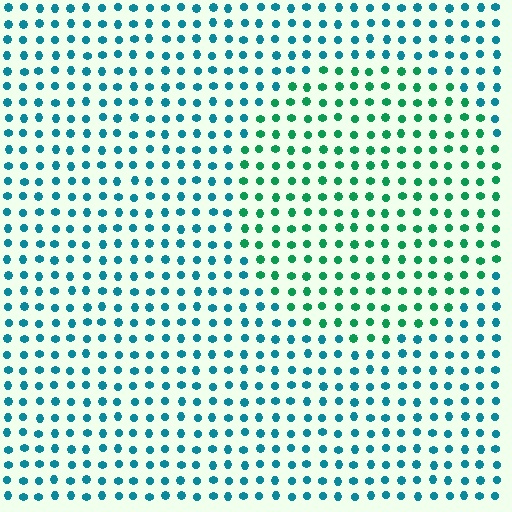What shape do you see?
I see a circle.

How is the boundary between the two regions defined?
The boundary is defined purely by a slight shift in hue (about 39 degrees). Spacing, size, and orientation are identical on both sides.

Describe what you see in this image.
The image is filled with small teal elements in a uniform arrangement. A circle-shaped region is visible where the elements are tinted to a slightly different hue, forming a subtle color boundary.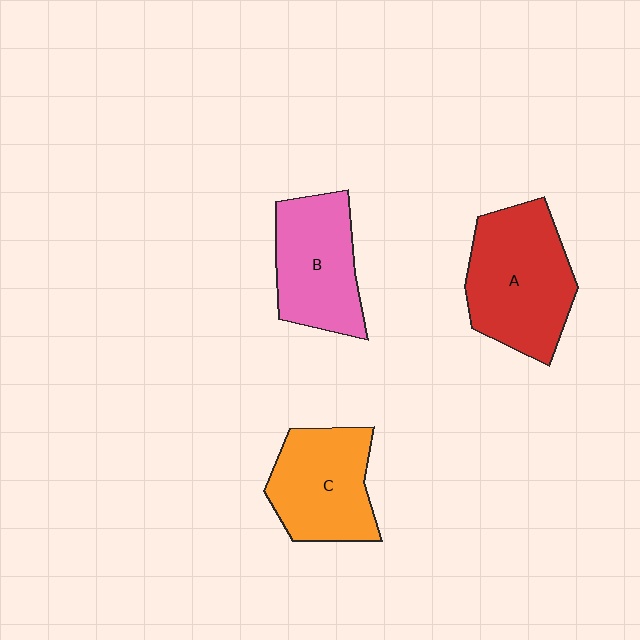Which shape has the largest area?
Shape A (red).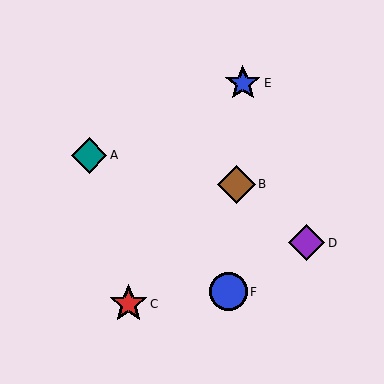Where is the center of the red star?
The center of the red star is at (129, 304).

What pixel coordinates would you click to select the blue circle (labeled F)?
Click at (228, 292) to select the blue circle F.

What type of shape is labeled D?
Shape D is a purple diamond.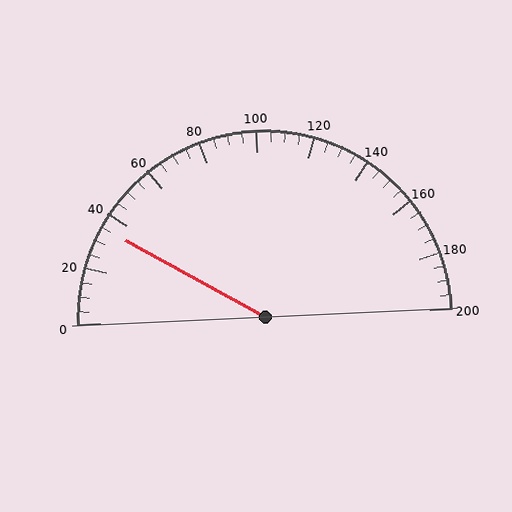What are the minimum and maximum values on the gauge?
The gauge ranges from 0 to 200.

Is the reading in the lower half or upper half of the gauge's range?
The reading is in the lower half of the range (0 to 200).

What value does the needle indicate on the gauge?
The needle indicates approximately 35.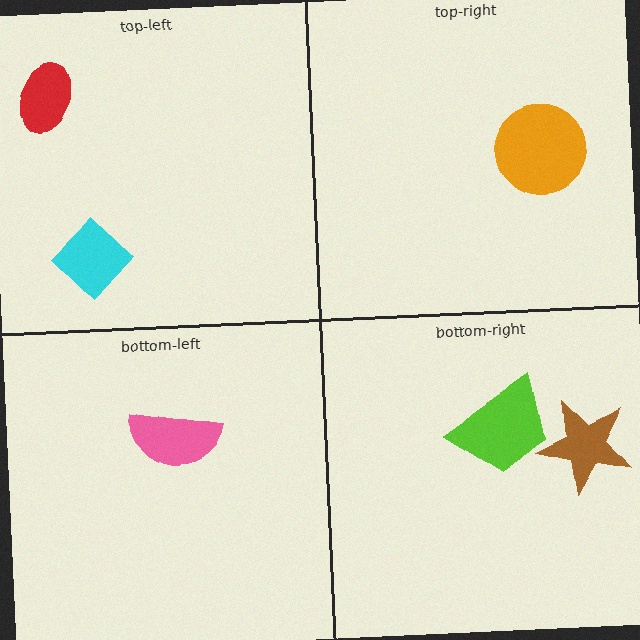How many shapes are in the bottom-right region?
2.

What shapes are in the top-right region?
The orange circle.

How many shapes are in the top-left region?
2.